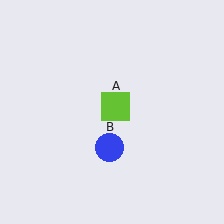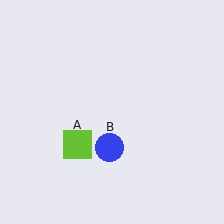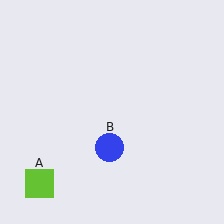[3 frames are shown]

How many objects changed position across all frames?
1 object changed position: lime square (object A).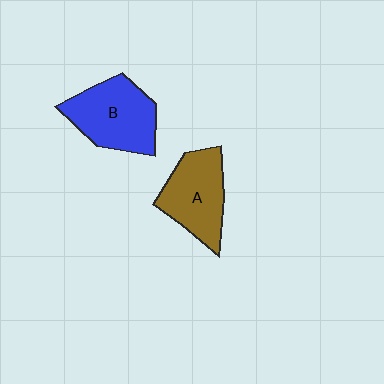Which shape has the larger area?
Shape B (blue).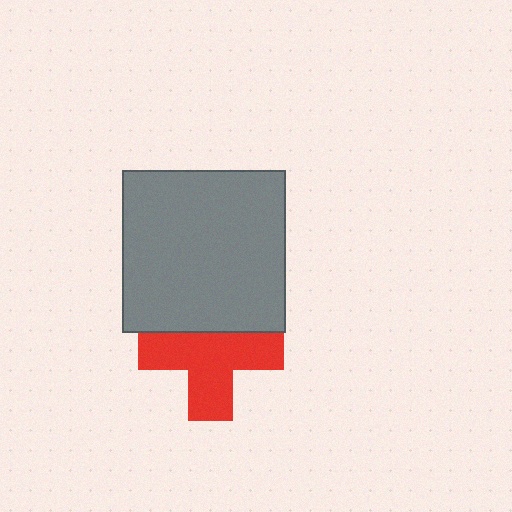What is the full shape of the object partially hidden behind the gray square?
The partially hidden object is a red cross.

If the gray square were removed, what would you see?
You would see the complete red cross.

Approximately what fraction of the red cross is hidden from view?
Roughly 31% of the red cross is hidden behind the gray square.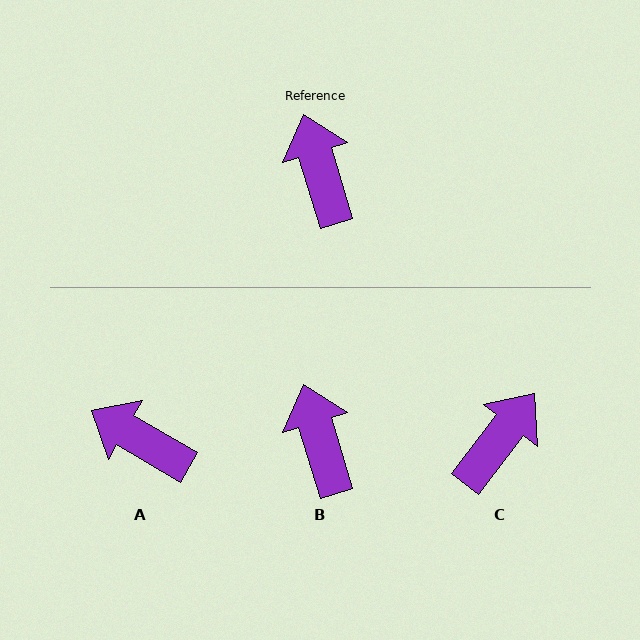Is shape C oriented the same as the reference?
No, it is off by about 55 degrees.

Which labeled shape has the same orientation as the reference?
B.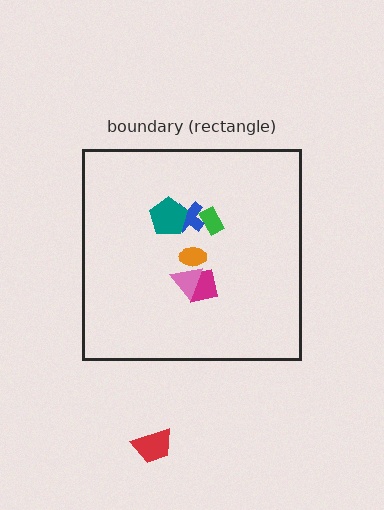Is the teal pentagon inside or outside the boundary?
Inside.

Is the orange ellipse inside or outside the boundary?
Inside.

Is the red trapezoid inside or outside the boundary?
Outside.